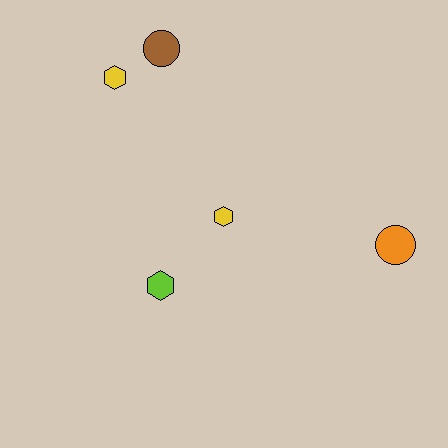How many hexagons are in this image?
There are 3 hexagons.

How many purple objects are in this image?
There are no purple objects.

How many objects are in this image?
There are 5 objects.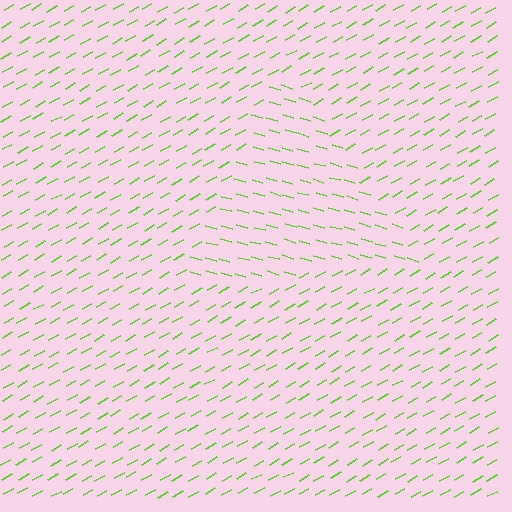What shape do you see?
I see a triangle.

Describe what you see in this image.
The image is filled with small lime line segments. A triangle region in the image has lines oriented differently from the surrounding lines, creating a visible texture boundary.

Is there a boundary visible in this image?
Yes, there is a texture boundary formed by a change in line orientation.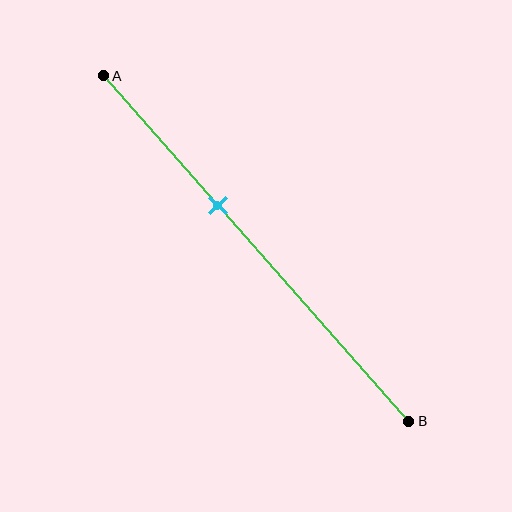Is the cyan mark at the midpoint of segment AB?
No, the mark is at about 40% from A, not at the 50% midpoint.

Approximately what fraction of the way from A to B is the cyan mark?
The cyan mark is approximately 40% of the way from A to B.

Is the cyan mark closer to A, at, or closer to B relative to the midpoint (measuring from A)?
The cyan mark is closer to point A than the midpoint of segment AB.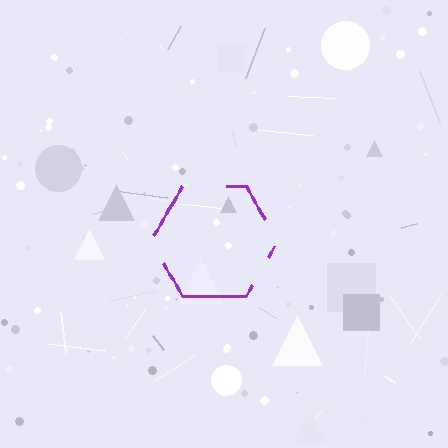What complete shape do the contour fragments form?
The contour fragments form a hexagon.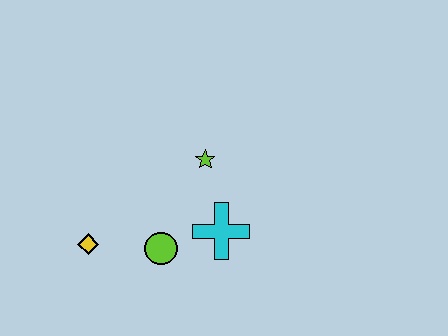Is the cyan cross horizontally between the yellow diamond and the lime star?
No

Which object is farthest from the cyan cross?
The yellow diamond is farthest from the cyan cross.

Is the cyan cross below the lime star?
Yes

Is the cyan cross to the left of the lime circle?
No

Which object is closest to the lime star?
The cyan cross is closest to the lime star.